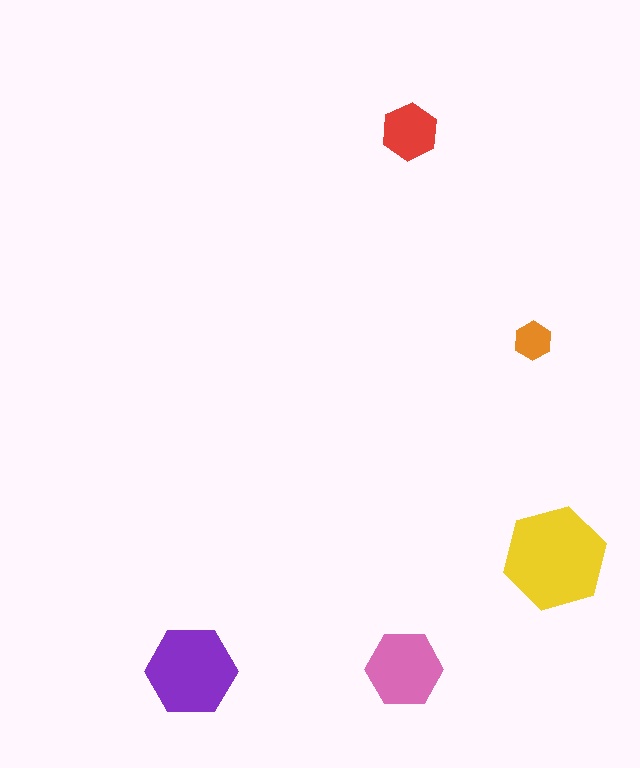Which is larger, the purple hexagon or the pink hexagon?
The purple one.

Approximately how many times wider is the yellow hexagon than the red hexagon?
About 2 times wider.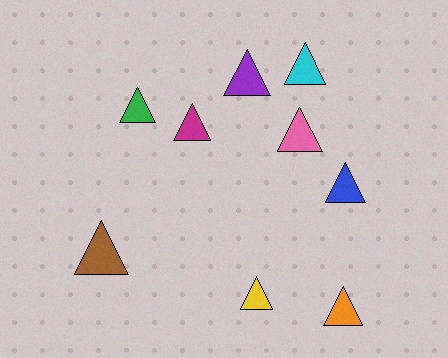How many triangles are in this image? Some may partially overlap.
There are 9 triangles.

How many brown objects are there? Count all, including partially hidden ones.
There is 1 brown object.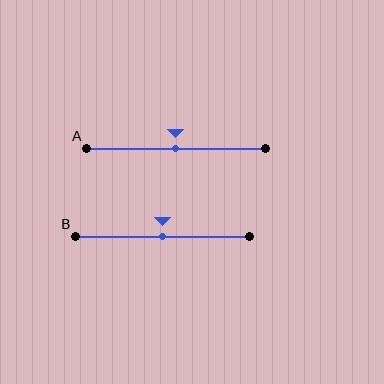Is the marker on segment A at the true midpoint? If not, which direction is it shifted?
Yes, the marker on segment A is at the true midpoint.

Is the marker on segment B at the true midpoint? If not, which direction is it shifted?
Yes, the marker on segment B is at the true midpoint.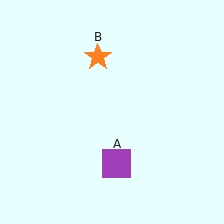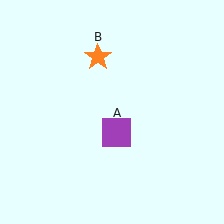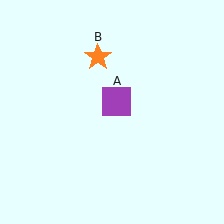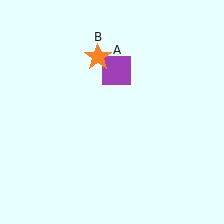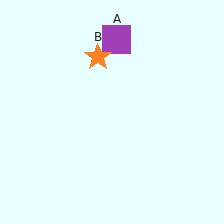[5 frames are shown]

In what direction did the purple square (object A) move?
The purple square (object A) moved up.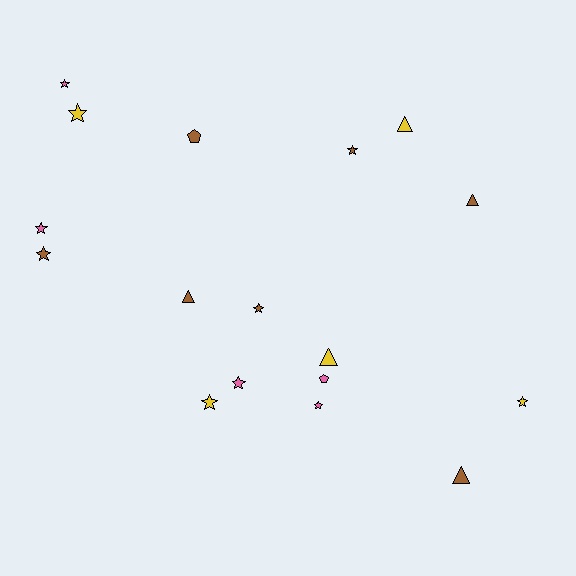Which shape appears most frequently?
Star, with 10 objects.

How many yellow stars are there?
There are 3 yellow stars.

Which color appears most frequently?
Brown, with 7 objects.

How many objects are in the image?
There are 17 objects.